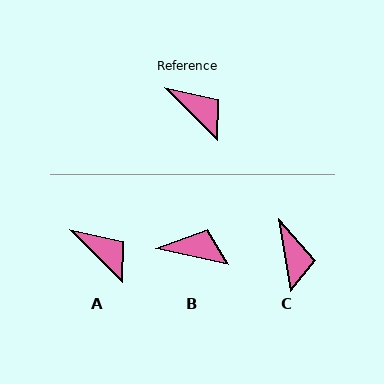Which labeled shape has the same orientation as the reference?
A.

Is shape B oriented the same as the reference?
No, it is off by about 32 degrees.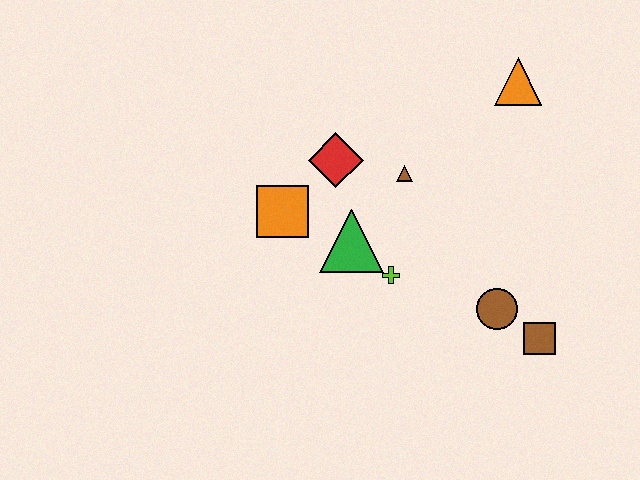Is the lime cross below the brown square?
No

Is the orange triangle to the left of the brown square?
Yes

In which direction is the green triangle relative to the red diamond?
The green triangle is below the red diamond.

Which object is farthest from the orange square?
The brown square is farthest from the orange square.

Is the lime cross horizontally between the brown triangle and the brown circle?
No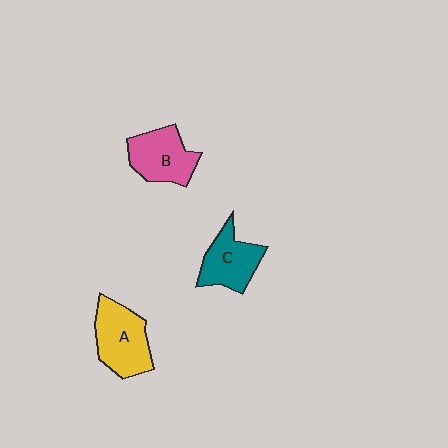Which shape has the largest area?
Shape A (yellow).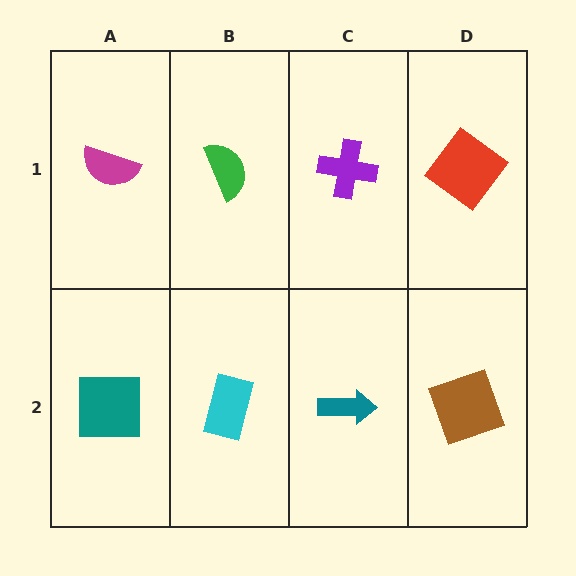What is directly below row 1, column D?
A brown square.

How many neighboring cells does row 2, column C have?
3.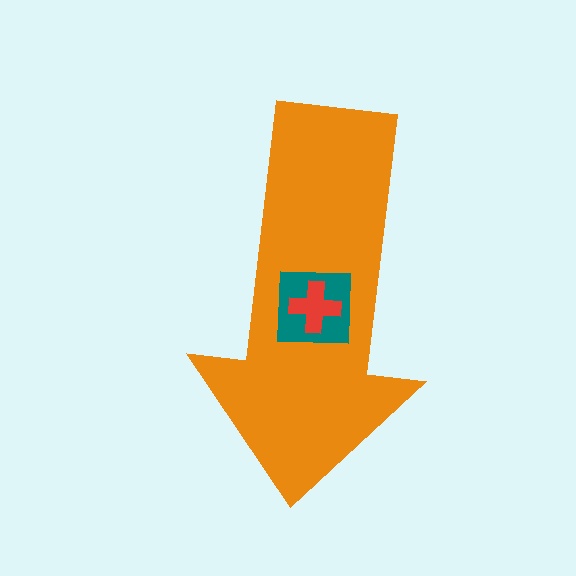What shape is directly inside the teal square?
The red cross.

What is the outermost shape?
The orange arrow.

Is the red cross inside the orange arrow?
Yes.